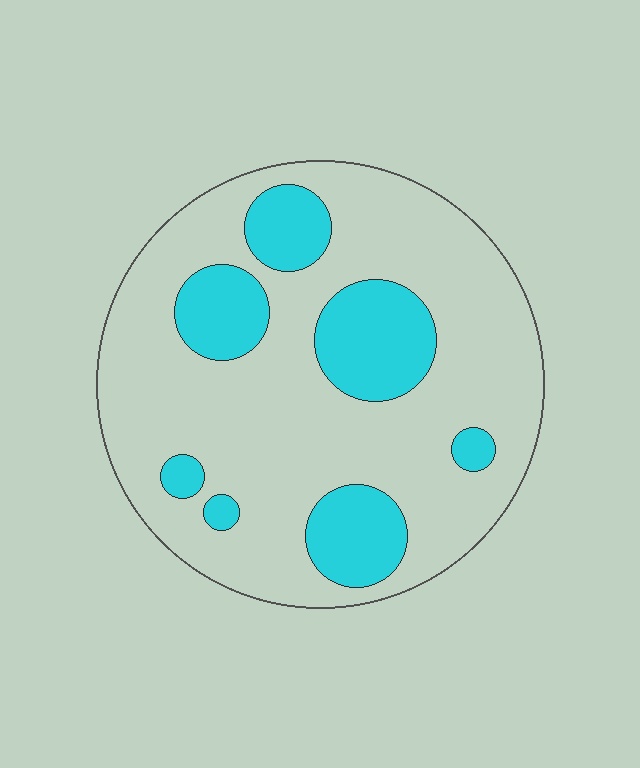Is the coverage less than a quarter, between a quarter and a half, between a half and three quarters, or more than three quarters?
Less than a quarter.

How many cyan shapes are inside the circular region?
7.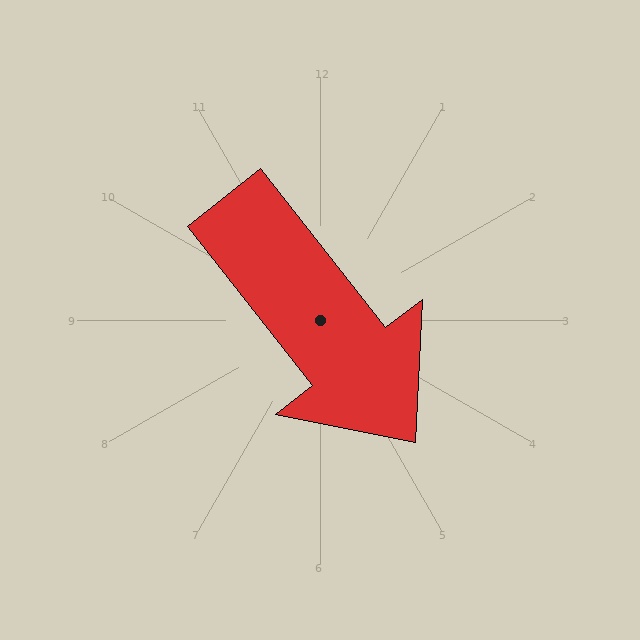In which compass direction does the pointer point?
Southeast.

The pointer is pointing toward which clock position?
Roughly 5 o'clock.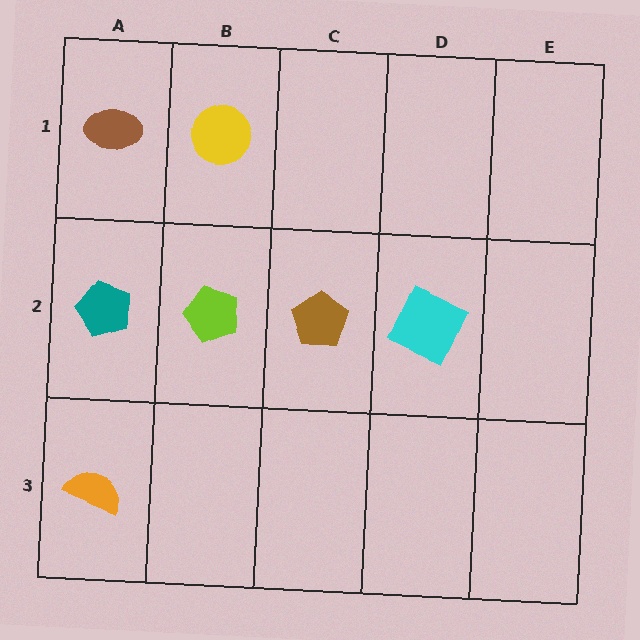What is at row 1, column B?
A yellow circle.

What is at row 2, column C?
A brown pentagon.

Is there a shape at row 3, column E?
No, that cell is empty.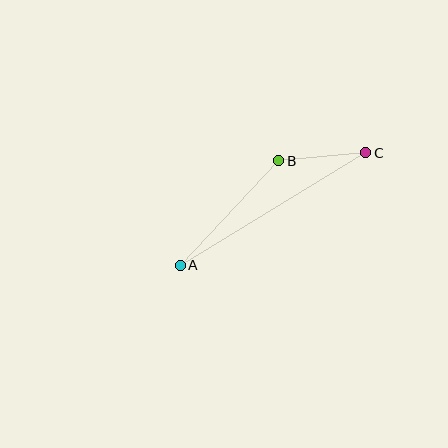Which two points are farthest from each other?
Points A and C are farthest from each other.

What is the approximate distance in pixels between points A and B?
The distance between A and B is approximately 144 pixels.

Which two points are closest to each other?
Points B and C are closest to each other.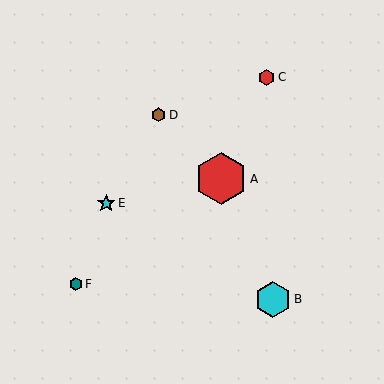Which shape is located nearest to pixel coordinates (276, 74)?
The red hexagon (labeled C) at (267, 77) is nearest to that location.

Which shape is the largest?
The red hexagon (labeled A) is the largest.